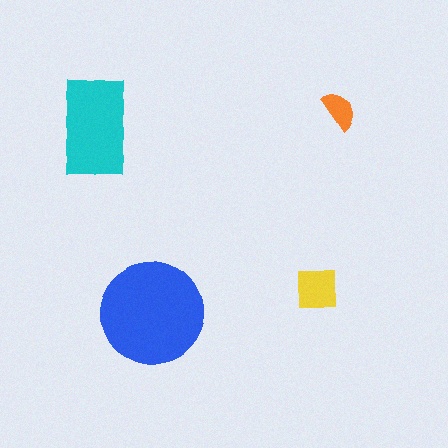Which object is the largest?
The blue circle.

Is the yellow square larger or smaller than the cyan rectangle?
Smaller.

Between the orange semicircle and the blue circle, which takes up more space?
The blue circle.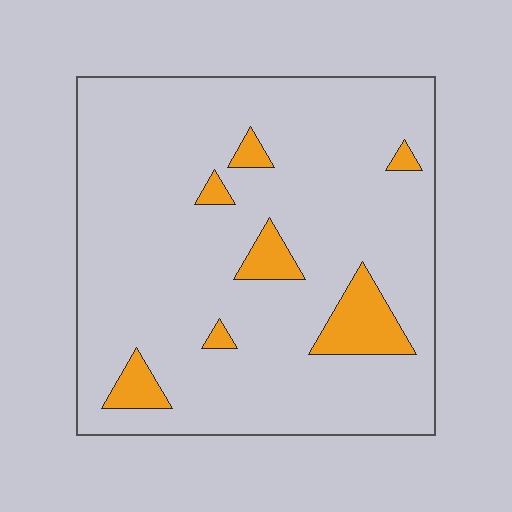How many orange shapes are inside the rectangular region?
7.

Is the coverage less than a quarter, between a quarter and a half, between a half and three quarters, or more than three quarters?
Less than a quarter.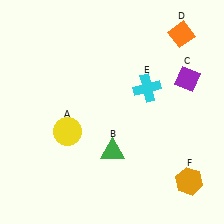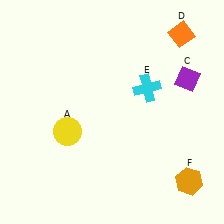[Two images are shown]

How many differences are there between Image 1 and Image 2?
There is 1 difference between the two images.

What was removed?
The green triangle (B) was removed in Image 2.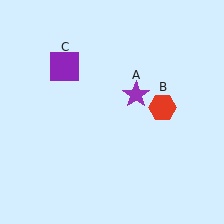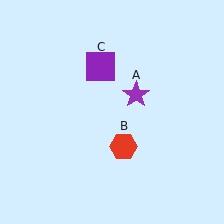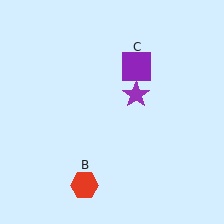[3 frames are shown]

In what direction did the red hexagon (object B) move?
The red hexagon (object B) moved down and to the left.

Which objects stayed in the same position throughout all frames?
Purple star (object A) remained stationary.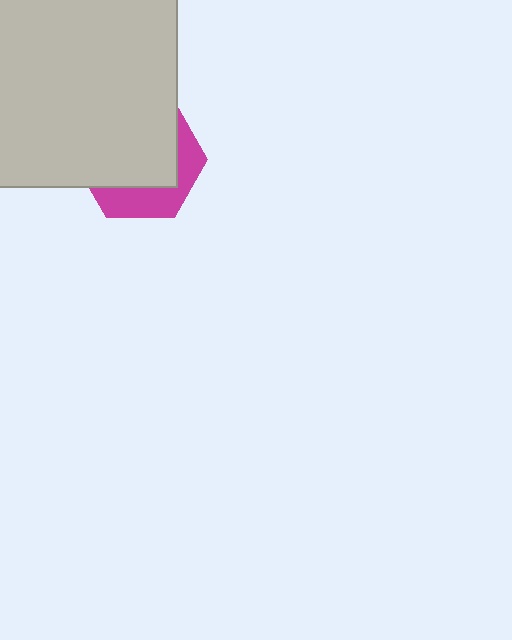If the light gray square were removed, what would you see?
You would see the complete magenta hexagon.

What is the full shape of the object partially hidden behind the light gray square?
The partially hidden object is a magenta hexagon.